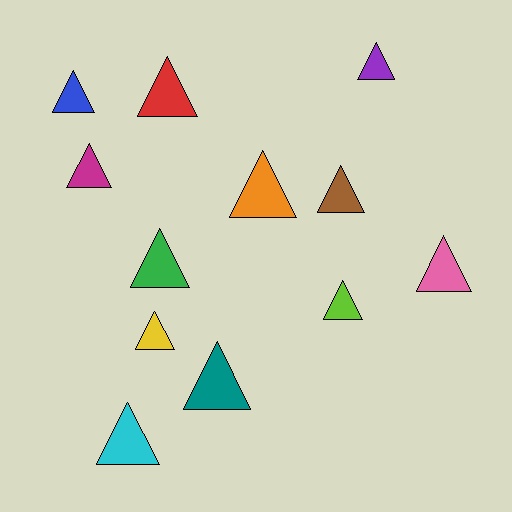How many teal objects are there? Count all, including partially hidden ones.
There is 1 teal object.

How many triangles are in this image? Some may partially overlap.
There are 12 triangles.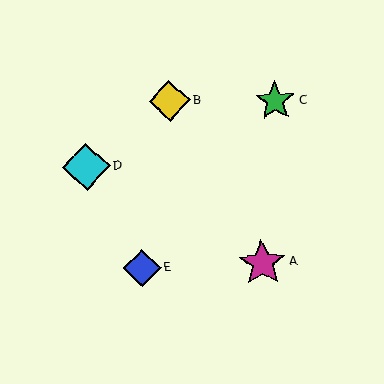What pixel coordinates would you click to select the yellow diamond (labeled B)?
Click at (170, 101) to select the yellow diamond B.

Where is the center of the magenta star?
The center of the magenta star is at (262, 263).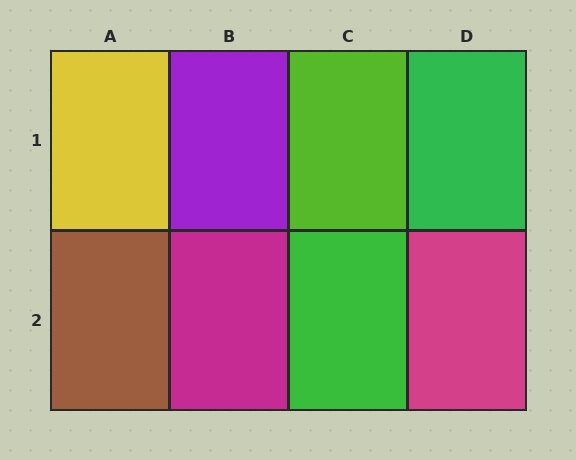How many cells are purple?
1 cell is purple.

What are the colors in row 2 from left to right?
Brown, magenta, green, magenta.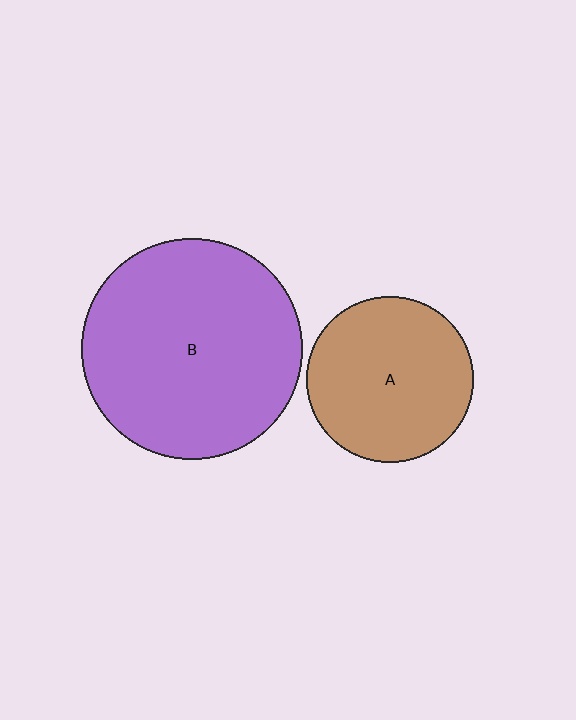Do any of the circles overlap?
No, none of the circles overlap.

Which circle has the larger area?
Circle B (purple).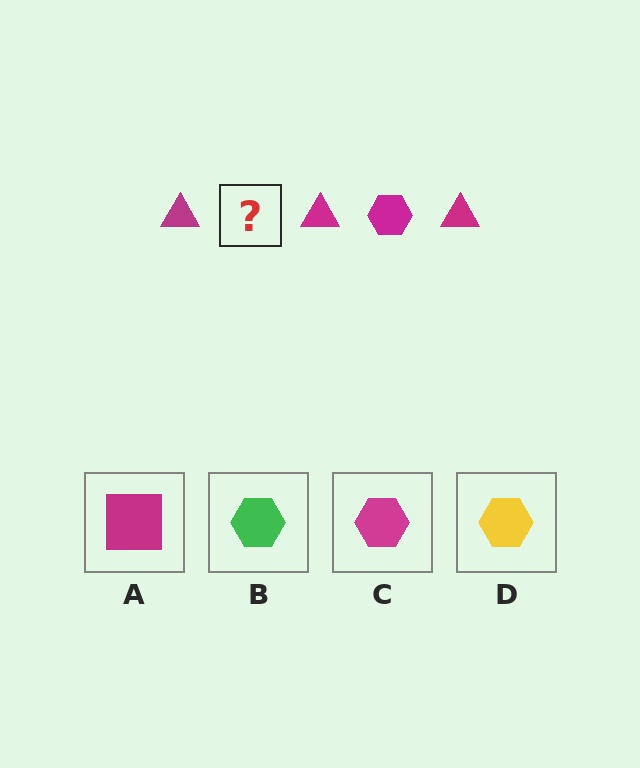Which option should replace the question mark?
Option C.